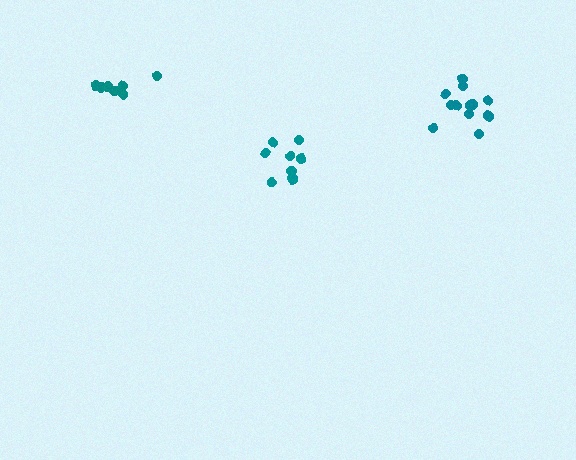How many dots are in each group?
Group 1: 12 dots, Group 2: 9 dots, Group 3: 7 dots (28 total).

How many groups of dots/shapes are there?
There are 3 groups.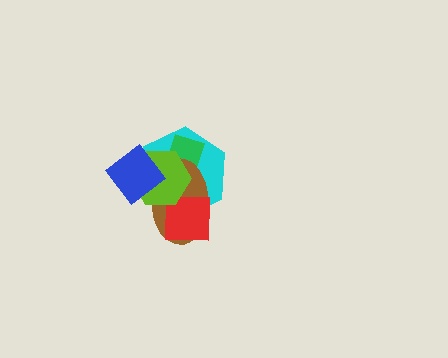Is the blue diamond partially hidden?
No, no other shape covers it.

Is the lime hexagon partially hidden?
Yes, it is partially covered by another shape.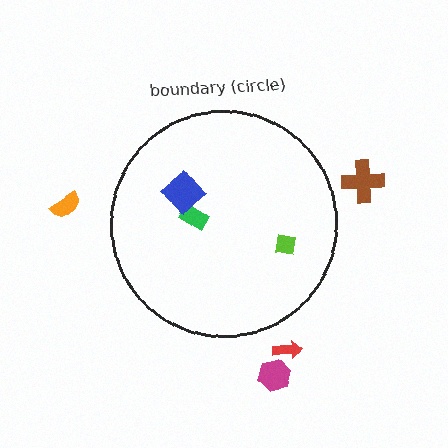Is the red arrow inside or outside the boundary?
Outside.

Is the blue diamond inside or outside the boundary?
Inside.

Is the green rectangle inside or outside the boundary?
Inside.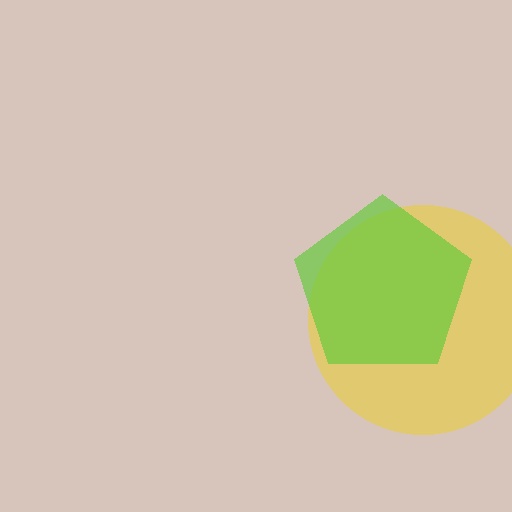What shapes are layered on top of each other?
The layered shapes are: a yellow circle, a lime pentagon.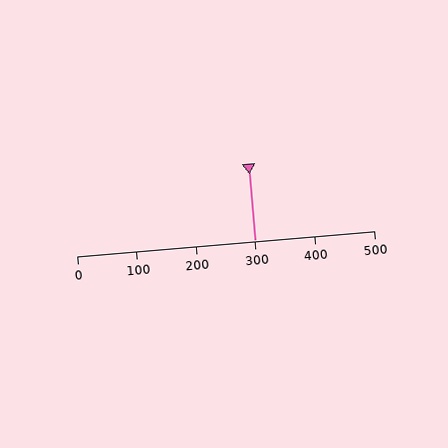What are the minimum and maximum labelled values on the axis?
The axis runs from 0 to 500.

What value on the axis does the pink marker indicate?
The marker indicates approximately 300.